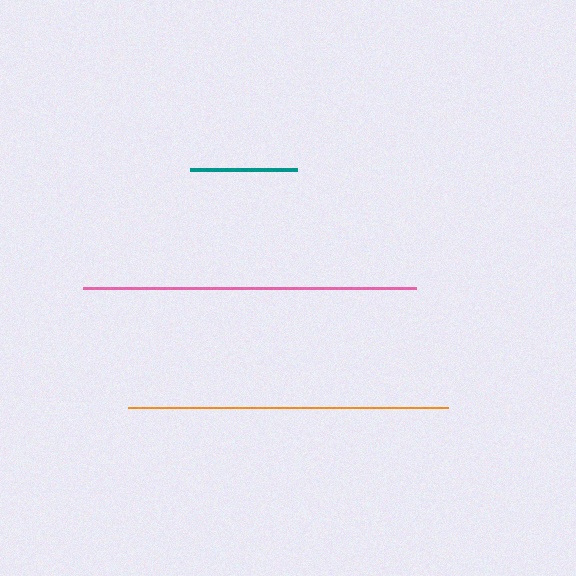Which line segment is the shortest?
The teal line is the shortest at approximately 107 pixels.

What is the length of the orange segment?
The orange segment is approximately 321 pixels long.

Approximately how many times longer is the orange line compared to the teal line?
The orange line is approximately 3.0 times the length of the teal line.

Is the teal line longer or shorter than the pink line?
The pink line is longer than the teal line.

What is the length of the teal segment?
The teal segment is approximately 107 pixels long.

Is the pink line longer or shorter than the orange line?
The pink line is longer than the orange line.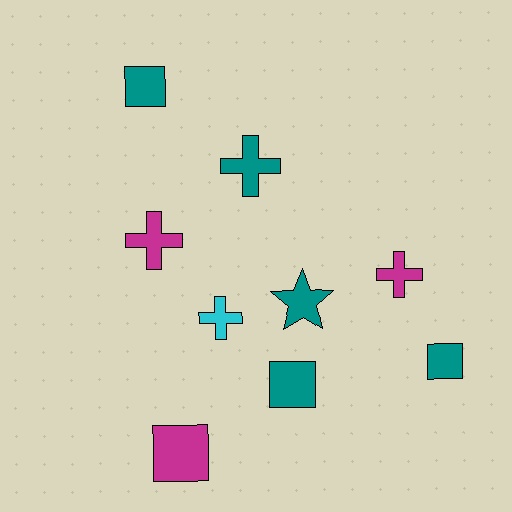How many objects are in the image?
There are 9 objects.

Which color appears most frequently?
Teal, with 5 objects.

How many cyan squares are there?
There are no cyan squares.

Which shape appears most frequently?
Cross, with 4 objects.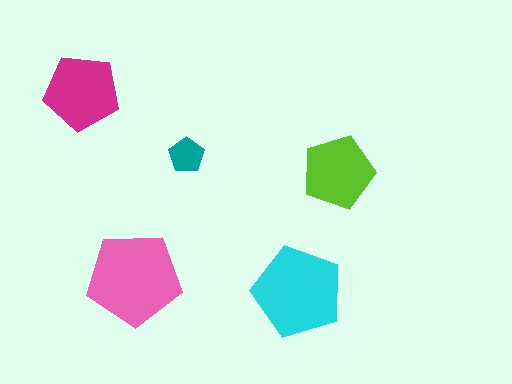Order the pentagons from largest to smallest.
the pink one, the cyan one, the magenta one, the lime one, the teal one.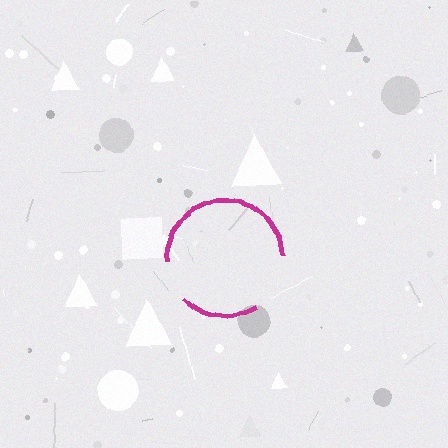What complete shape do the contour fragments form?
The contour fragments form a circle.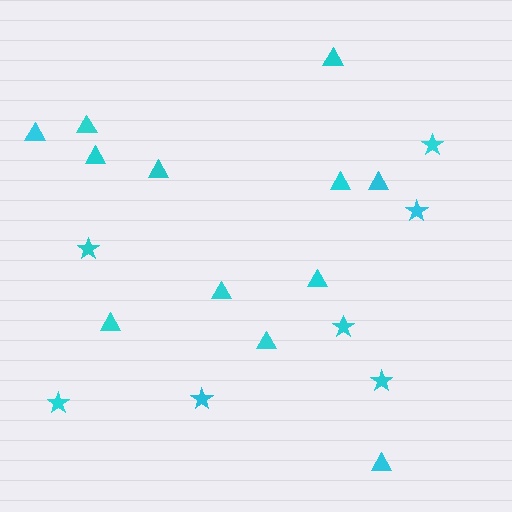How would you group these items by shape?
There are 2 groups: one group of triangles (12) and one group of stars (7).